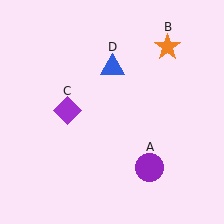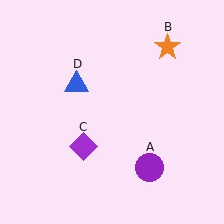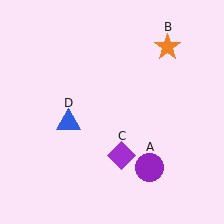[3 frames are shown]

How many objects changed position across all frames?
2 objects changed position: purple diamond (object C), blue triangle (object D).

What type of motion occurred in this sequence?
The purple diamond (object C), blue triangle (object D) rotated counterclockwise around the center of the scene.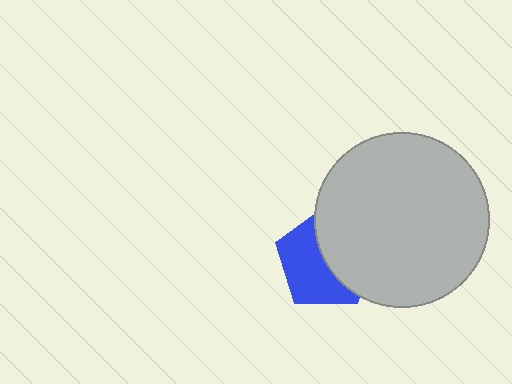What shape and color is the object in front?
The object in front is a light gray circle.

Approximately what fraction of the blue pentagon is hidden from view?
Roughly 48% of the blue pentagon is hidden behind the light gray circle.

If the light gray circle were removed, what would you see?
You would see the complete blue pentagon.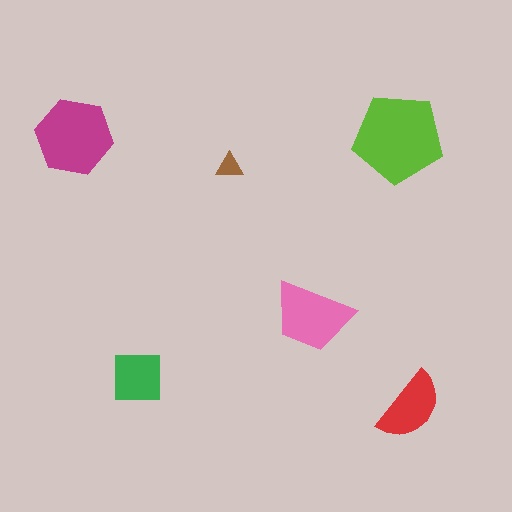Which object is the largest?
The lime pentagon.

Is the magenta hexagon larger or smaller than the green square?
Larger.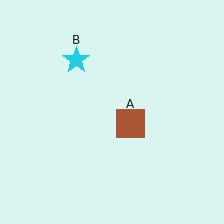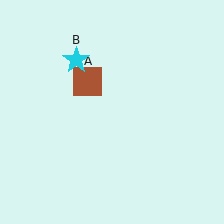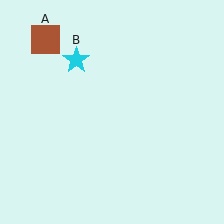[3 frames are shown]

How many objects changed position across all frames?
1 object changed position: brown square (object A).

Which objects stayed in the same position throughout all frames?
Cyan star (object B) remained stationary.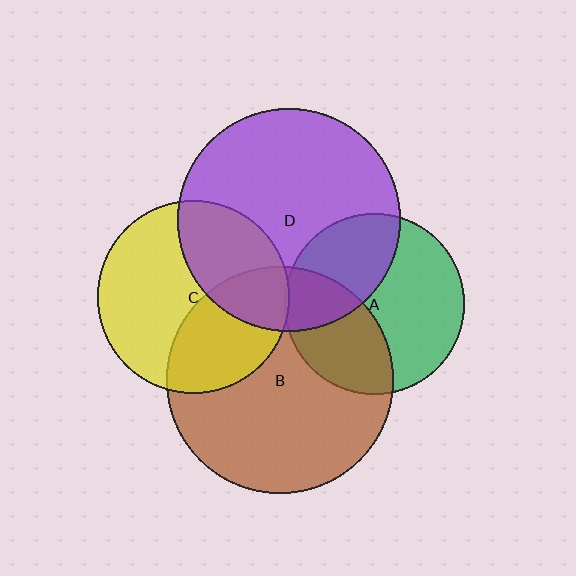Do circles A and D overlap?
Yes.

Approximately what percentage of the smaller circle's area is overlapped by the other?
Approximately 35%.